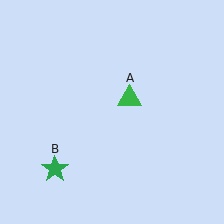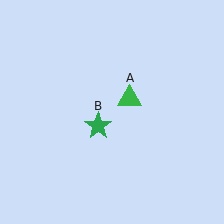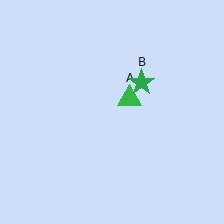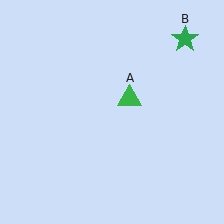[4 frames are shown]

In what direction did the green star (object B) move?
The green star (object B) moved up and to the right.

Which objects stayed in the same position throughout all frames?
Green triangle (object A) remained stationary.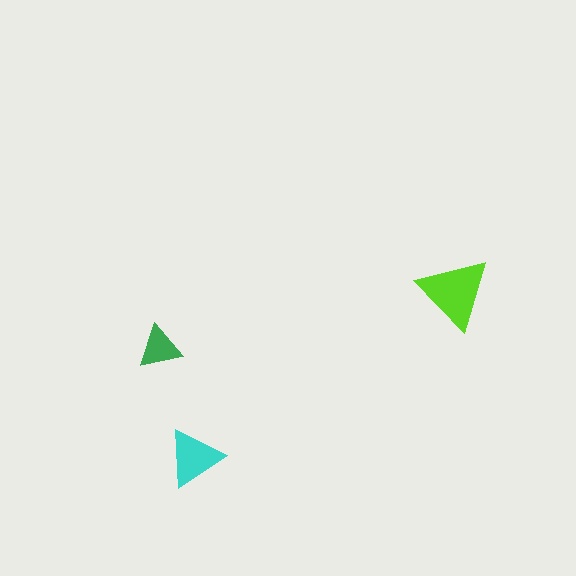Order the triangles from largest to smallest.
the lime one, the cyan one, the green one.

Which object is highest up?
The lime triangle is topmost.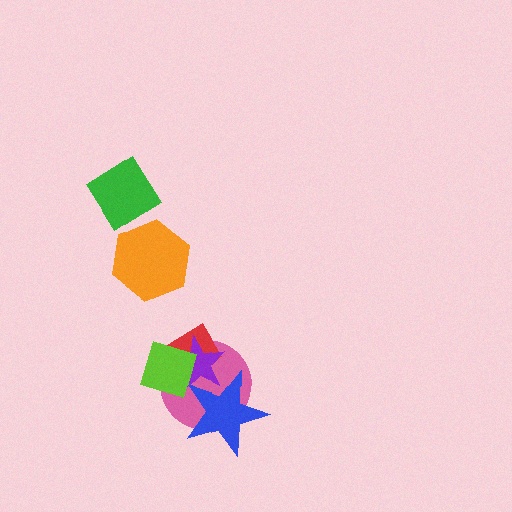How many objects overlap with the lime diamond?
3 objects overlap with the lime diamond.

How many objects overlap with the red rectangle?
3 objects overlap with the red rectangle.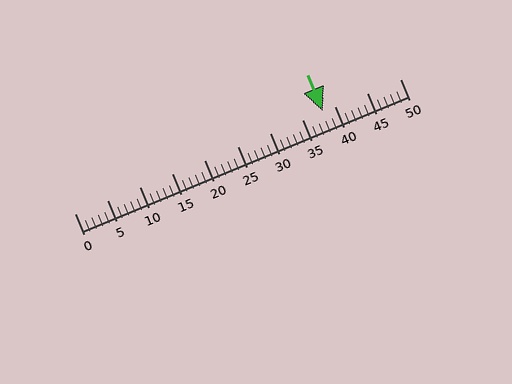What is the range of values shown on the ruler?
The ruler shows values from 0 to 50.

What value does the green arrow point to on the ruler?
The green arrow points to approximately 38.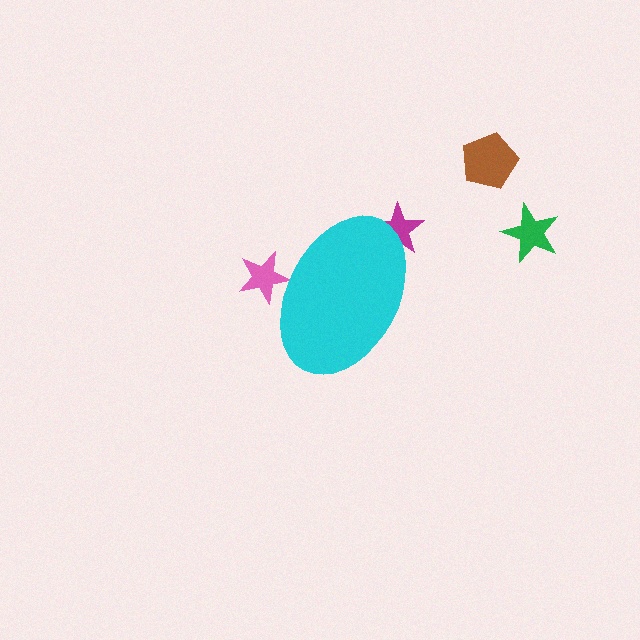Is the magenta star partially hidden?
Yes, the magenta star is partially hidden behind the cyan ellipse.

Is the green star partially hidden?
No, the green star is fully visible.